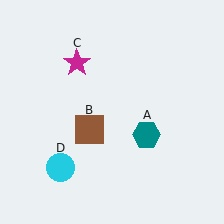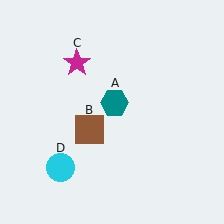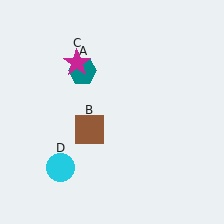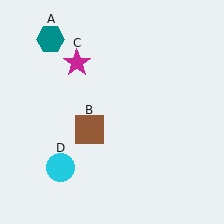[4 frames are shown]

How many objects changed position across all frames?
1 object changed position: teal hexagon (object A).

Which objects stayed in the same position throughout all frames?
Brown square (object B) and magenta star (object C) and cyan circle (object D) remained stationary.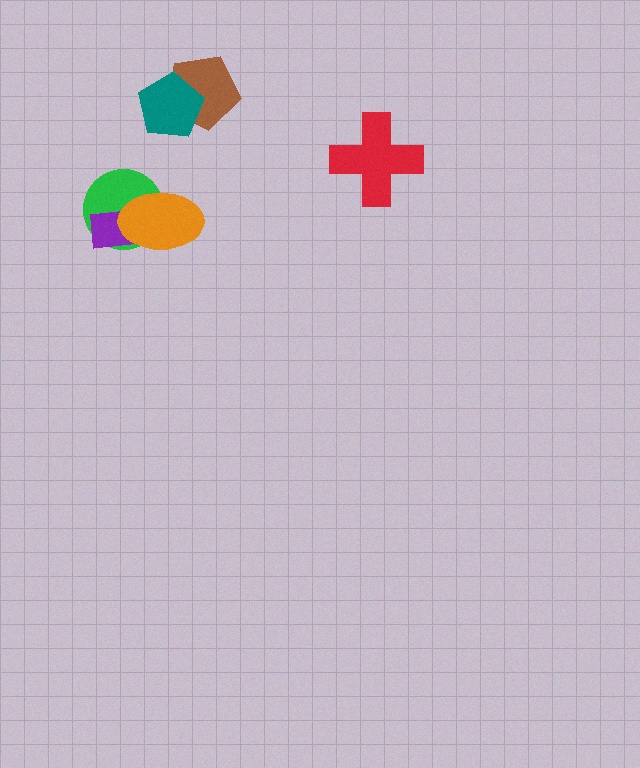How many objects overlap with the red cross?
0 objects overlap with the red cross.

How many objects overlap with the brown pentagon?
1 object overlaps with the brown pentagon.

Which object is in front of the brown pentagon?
The teal pentagon is in front of the brown pentagon.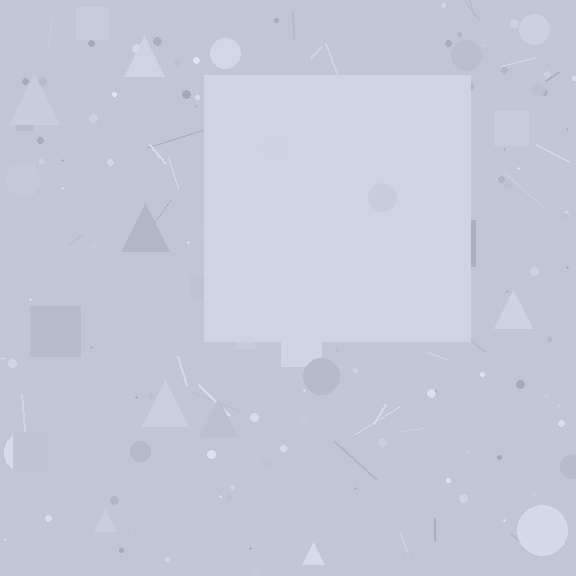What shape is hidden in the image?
A square is hidden in the image.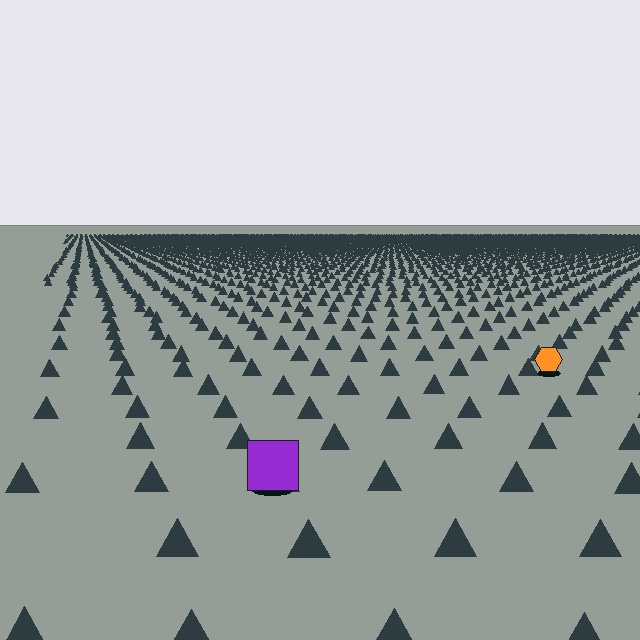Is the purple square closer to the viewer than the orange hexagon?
Yes. The purple square is closer — you can tell from the texture gradient: the ground texture is coarser near it.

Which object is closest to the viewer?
The purple square is closest. The texture marks near it are larger and more spread out.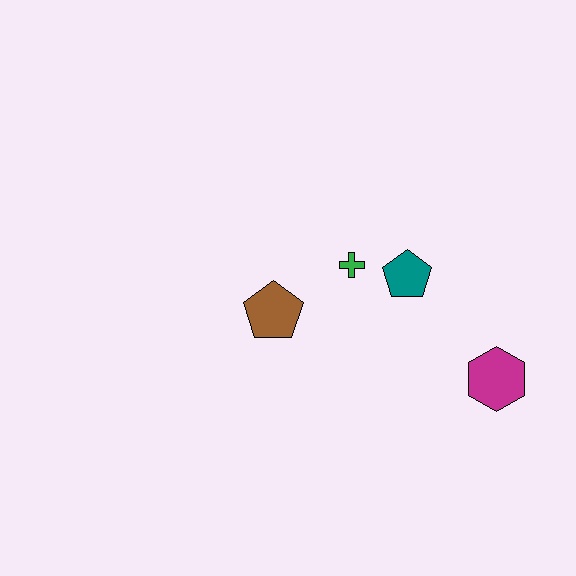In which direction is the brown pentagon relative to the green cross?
The brown pentagon is to the left of the green cross.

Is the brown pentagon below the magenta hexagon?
No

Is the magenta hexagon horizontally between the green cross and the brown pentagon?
No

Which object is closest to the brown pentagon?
The green cross is closest to the brown pentagon.